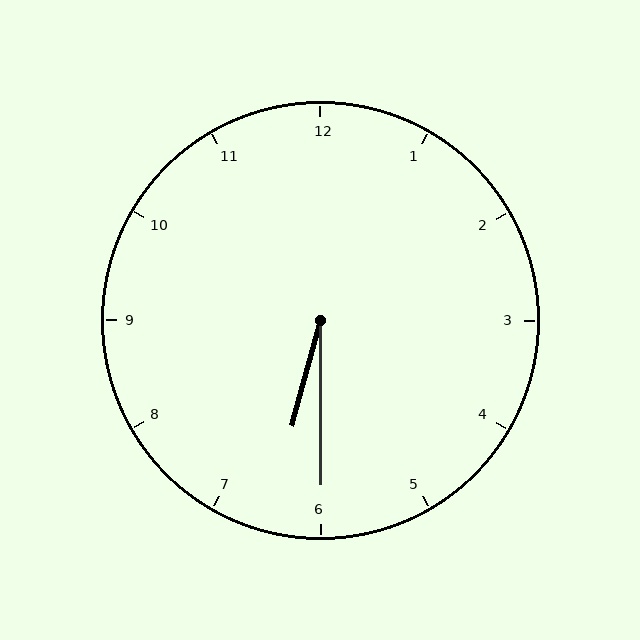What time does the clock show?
6:30.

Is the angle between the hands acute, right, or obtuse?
It is acute.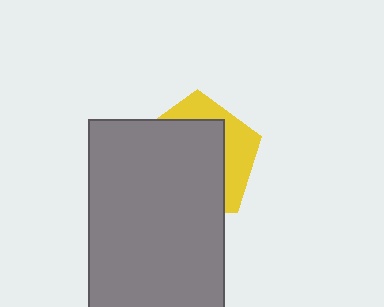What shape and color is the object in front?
The object in front is a gray rectangle.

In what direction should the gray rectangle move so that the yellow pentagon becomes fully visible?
The gray rectangle should move toward the lower-left. That is the shortest direction to clear the overlap and leave the yellow pentagon fully visible.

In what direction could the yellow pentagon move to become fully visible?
The yellow pentagon could move toward the upper-right. That would shift it out from behind the gray rectangle entirely.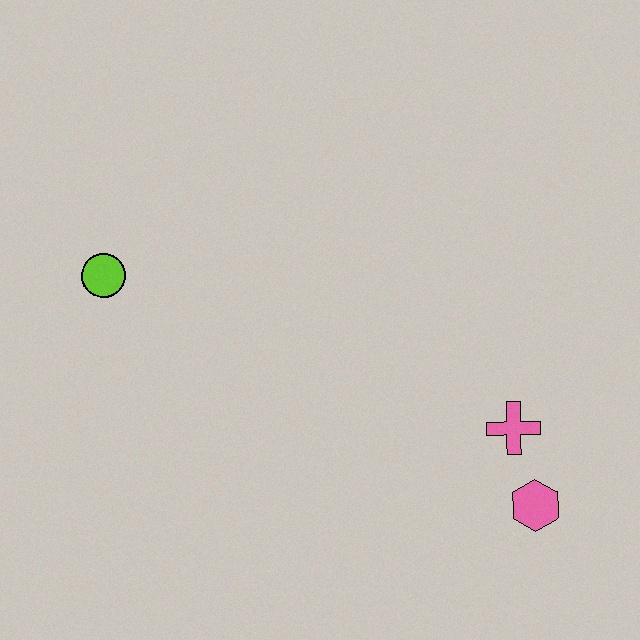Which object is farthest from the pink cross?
The lime circle is farthest from the pink cross.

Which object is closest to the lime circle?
The pink cross is closest to the lime circle.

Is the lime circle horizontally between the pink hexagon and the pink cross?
No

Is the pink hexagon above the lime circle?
No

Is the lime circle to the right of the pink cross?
No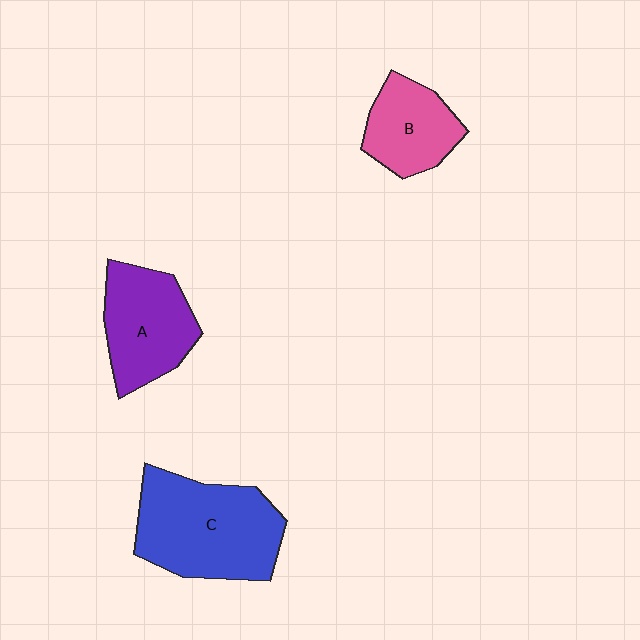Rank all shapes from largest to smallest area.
From largest to smallest: C (blue), A (purple), B (pink).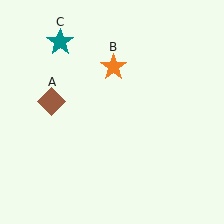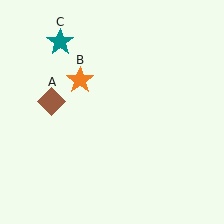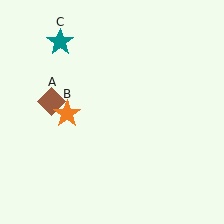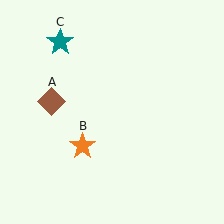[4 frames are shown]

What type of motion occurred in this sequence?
The orange star (object B) rotated counterclockwise around the center of the scene.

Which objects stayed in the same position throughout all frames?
Brown diamond (object A) and teal star (object C) remained stationary.